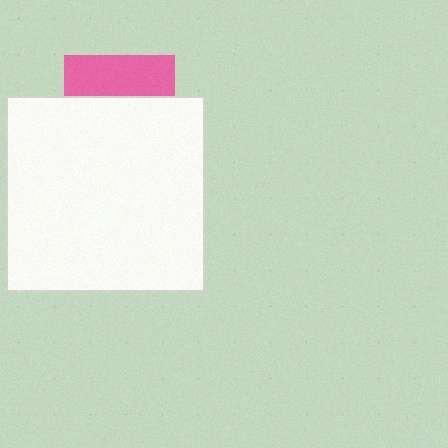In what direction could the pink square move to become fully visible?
The pink square could move up. That would shift it out from behind the white rectangle entirely.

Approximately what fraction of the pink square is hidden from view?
Roughly 64% of the pink square is hidden behind the white rectangle.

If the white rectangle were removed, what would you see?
You would see the complete pink square.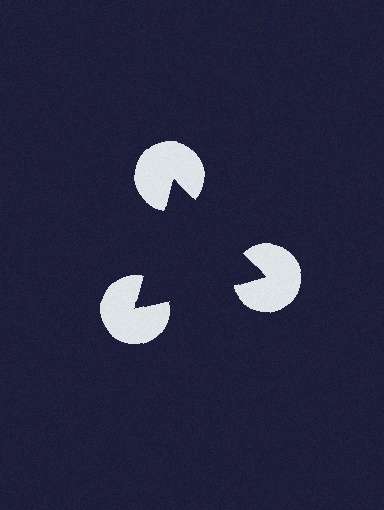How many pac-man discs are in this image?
There are 3 — one at each vertex of the illusory triangle.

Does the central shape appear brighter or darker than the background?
It typically appears slightly darker than the background, even though no actual brightness change is drawn.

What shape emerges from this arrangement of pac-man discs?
An illusory triangle — its edges are inferred from the aligned wedge cuts in the pac-man discs, not physically drawn.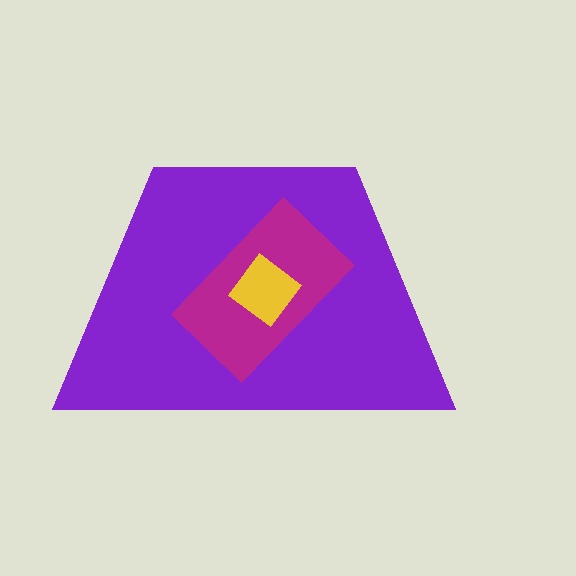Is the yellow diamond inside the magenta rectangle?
Yes.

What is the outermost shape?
The purple trapezoid.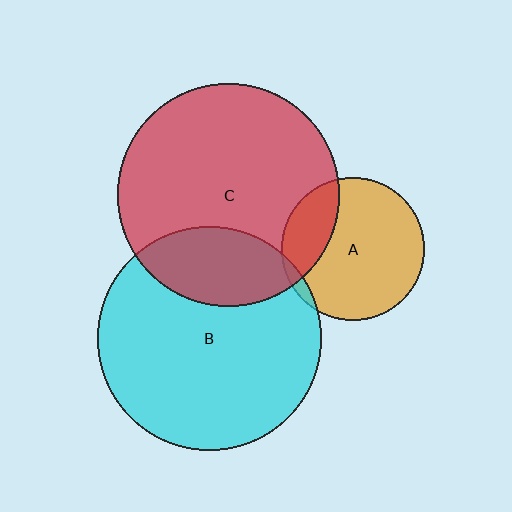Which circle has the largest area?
Circle B (cyan).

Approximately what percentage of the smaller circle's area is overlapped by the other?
Approximately 25%.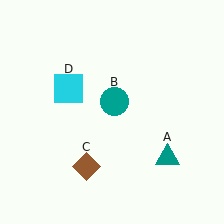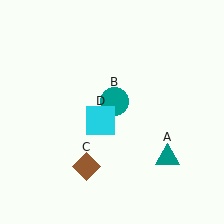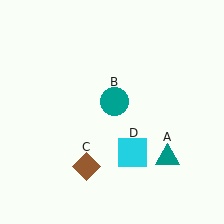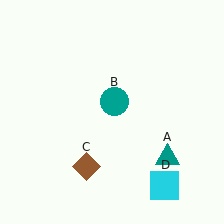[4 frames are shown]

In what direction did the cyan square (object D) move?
The cyan square (object D) moved down and to the right.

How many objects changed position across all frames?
1 object changed position: cyan square (object D).